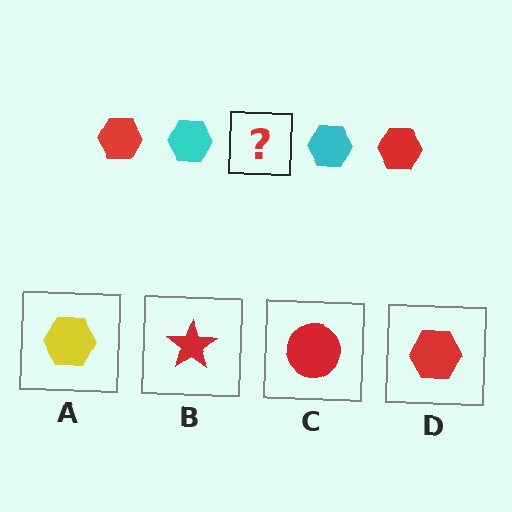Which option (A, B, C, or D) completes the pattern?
D.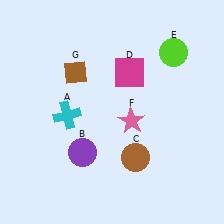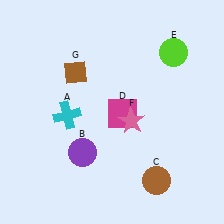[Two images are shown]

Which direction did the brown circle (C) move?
The brown circle (C) moved down.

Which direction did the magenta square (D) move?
The magenta square (D) moved down.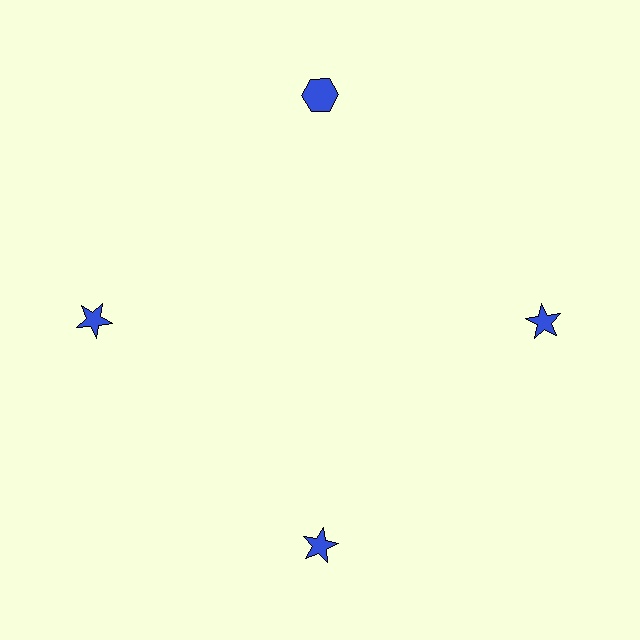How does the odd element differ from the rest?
It has a different shape: hexagon instead of star.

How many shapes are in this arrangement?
There are 4 shapes arranged in a ring pattern.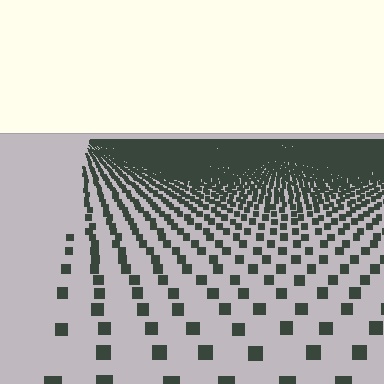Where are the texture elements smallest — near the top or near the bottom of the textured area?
Near the top.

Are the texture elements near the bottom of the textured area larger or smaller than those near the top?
Larger. Near the bottom, elements are closer to the viewer and appear at a bigger on-screen size.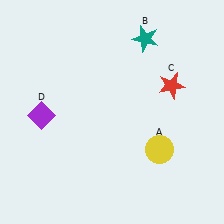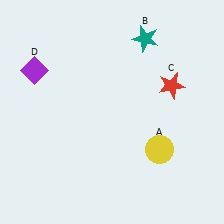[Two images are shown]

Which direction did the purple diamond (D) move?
The purple diamond (D) moved up.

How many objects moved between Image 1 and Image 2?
1 object moved between the two images.